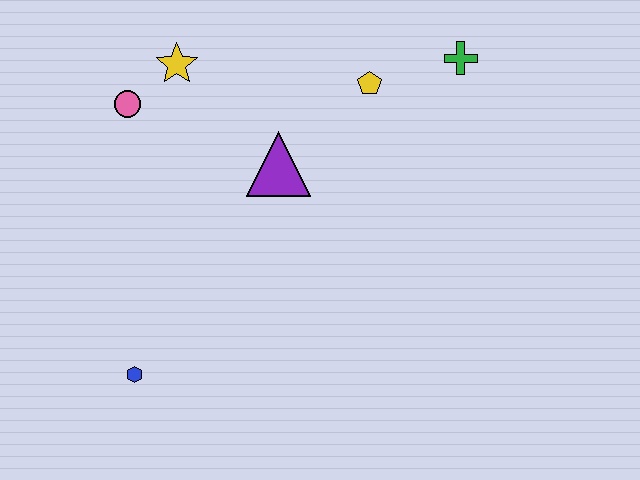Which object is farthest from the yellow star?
The blue hexagon is farthest from the yellow star.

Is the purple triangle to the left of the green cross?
Yes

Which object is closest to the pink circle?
The yellow star is closest to the pink circle.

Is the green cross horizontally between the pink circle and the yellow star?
No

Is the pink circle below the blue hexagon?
No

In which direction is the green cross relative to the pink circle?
The green cross is to the right of the pink circle.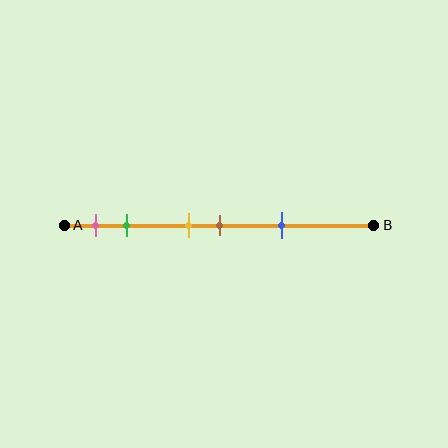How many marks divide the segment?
There are 5 marks dividing the segment.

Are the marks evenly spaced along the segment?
No, the marks are not evenly spaced.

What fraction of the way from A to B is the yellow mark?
The yellow mark is approximately 40% (0.4) of the way from A to B.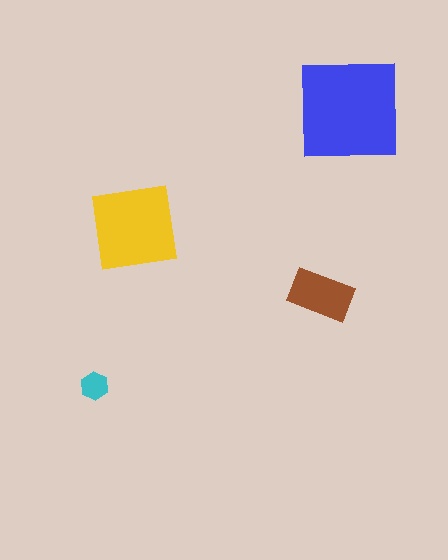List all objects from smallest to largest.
The cyan hexagon, the brown rectangle, the yellow square, the blue square.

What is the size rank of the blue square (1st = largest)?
1st.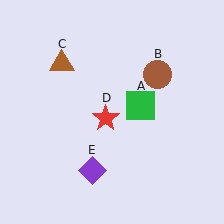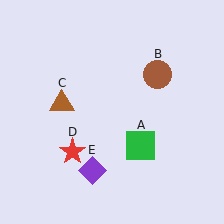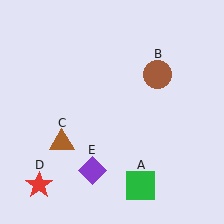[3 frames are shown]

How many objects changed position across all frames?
3 objects changed position: green square (object A), brown triangle (object C), red star (object D).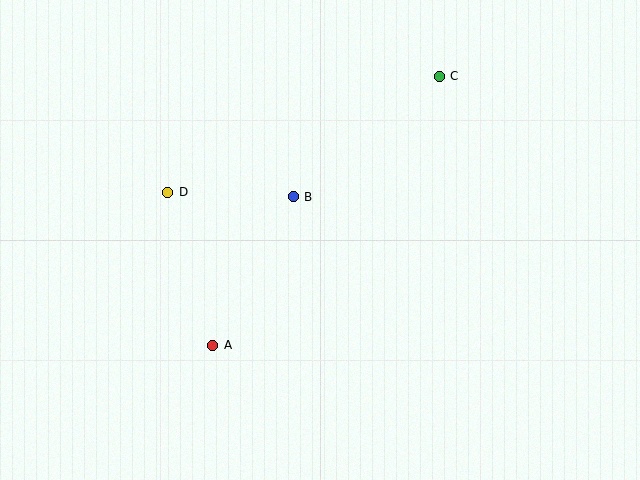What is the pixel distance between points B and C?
The distance between B and C is 189 pixels.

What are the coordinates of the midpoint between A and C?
The midpoint between A and C is at (326, 211).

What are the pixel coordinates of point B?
Point B is at (293, 197).